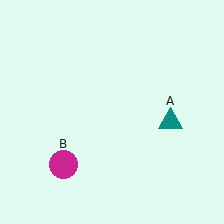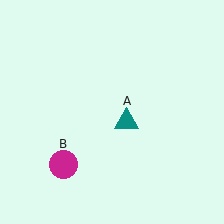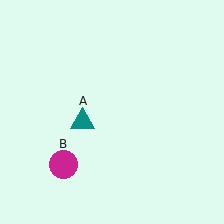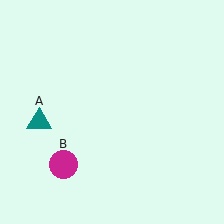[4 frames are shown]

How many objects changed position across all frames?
1 object changed position: teal triangle (object A).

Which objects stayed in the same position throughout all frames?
Magenta circle (object B) remained stationary.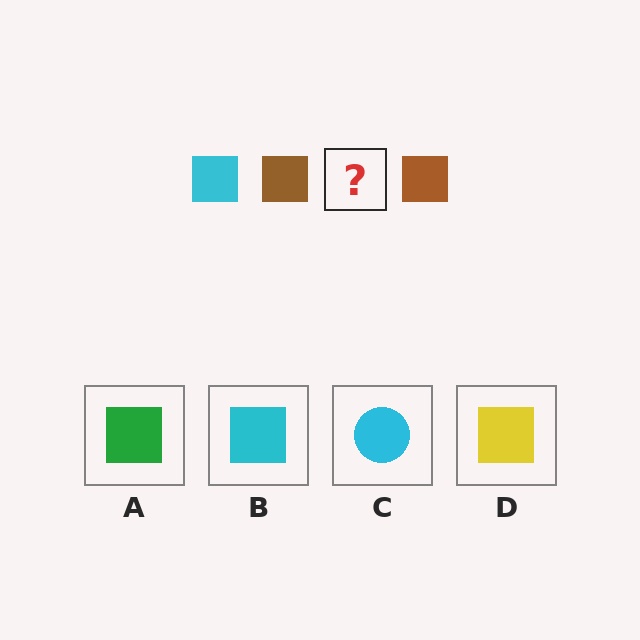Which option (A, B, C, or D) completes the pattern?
B.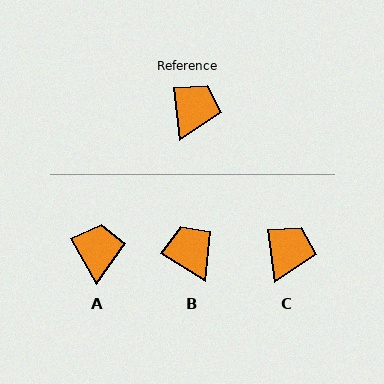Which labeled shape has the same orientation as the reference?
C.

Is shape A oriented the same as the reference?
No, it is off by about 22 degrees.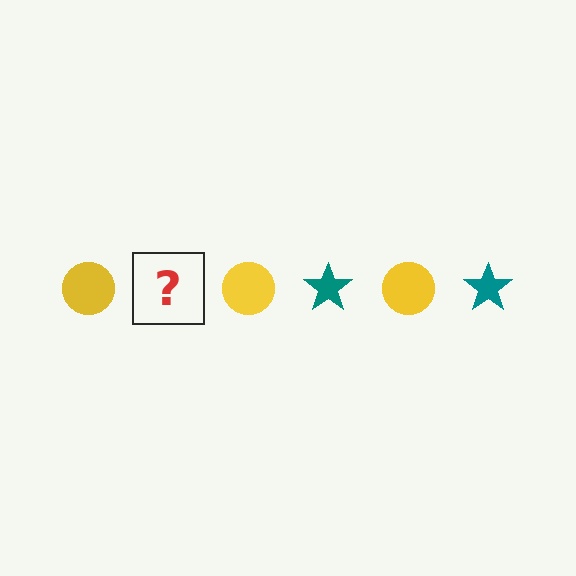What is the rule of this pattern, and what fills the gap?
The rule is that the pattern alternates between yellow circle and teal star. The gap should be filled with a teal star.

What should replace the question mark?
The question mark should be replaced with a teal star.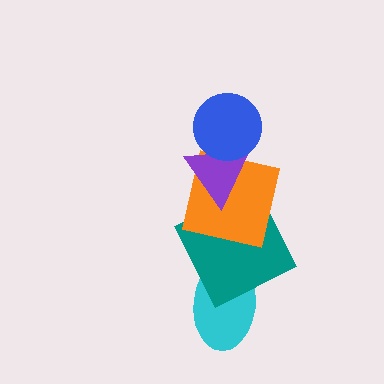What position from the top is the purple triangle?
The purple triangle is 2nd from the top.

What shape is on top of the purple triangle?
The blue circle is on top of the purple triangle.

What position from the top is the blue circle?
The blue circle is 1st from the top.